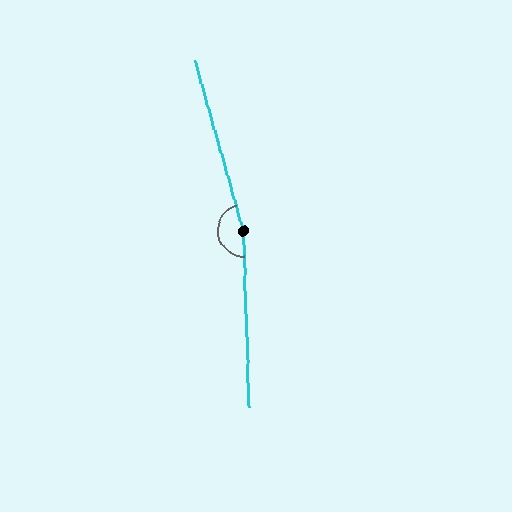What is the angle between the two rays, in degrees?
Approximately 166 degrees.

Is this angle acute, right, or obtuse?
It is obtuse.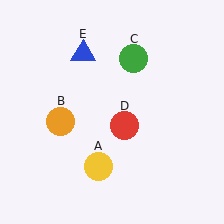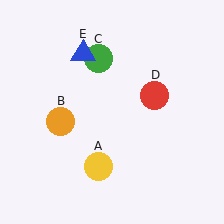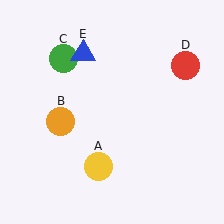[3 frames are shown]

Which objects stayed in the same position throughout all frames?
Yellow circle (object A) and orange circle (object B) and blue triangle (object E) remained stationary.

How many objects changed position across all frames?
2 objects changed position: green circle (object C), red circle (object D).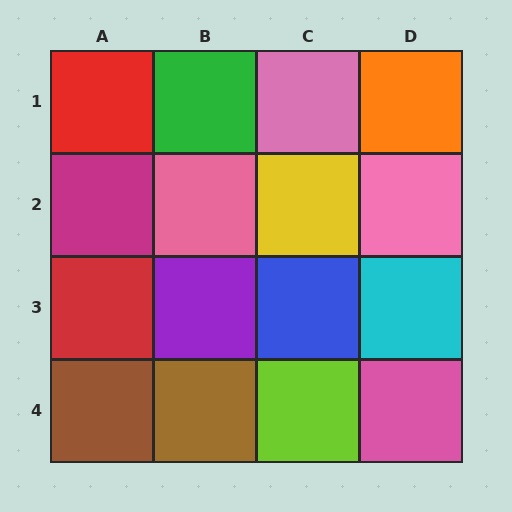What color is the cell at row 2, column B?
Pink.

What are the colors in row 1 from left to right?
Red, green, pink, orange.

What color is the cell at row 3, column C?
Blue.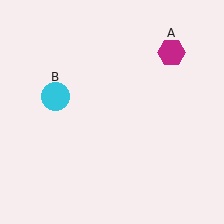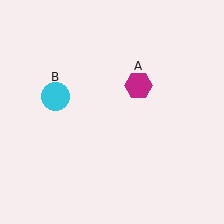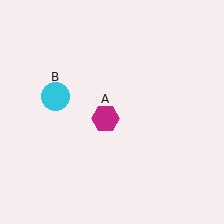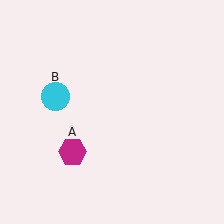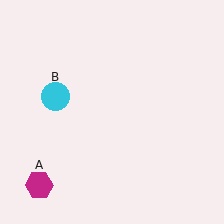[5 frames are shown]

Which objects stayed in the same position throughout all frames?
Cyan circle (object B) remained stationary.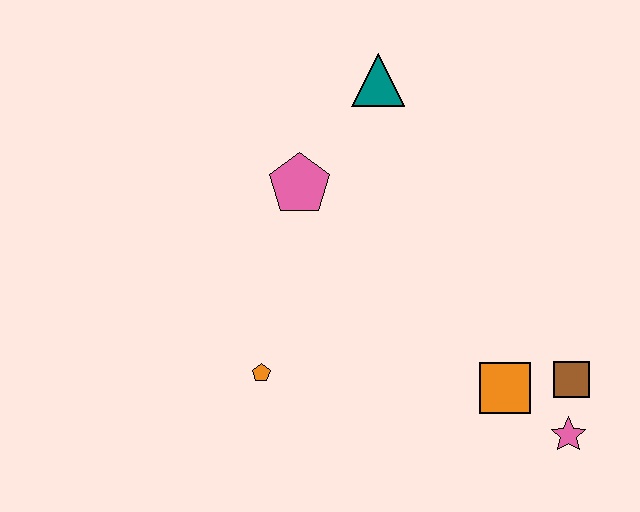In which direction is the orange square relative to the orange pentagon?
The orange square is to the right of the orange pentagon.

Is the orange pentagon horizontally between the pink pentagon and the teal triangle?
No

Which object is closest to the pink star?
The brown square is closest to the pink star.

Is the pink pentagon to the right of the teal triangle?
No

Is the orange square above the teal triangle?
No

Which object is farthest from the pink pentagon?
The pink star is farthest from the pink pentagon.